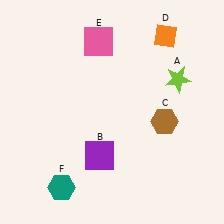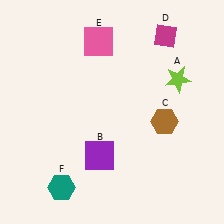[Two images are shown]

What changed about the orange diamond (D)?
In Image 1, D is orange. In Image 2, it changed to magenta.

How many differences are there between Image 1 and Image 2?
There is 1 difference between the two images.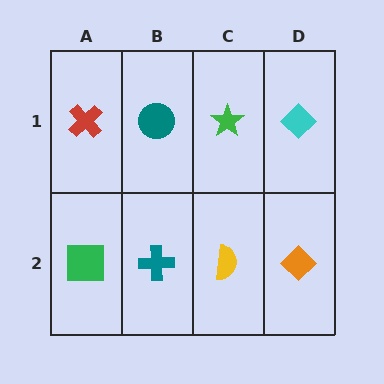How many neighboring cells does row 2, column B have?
3.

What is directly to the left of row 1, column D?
A green star.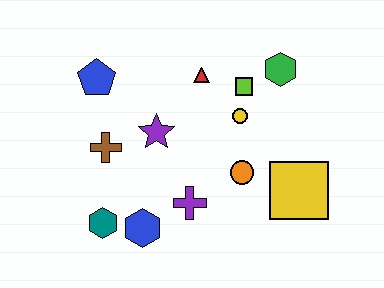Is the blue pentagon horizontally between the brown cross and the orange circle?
No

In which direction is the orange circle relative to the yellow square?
The orange circle is to the left of the yellow square.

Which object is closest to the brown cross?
The purple star is closest to the brown cross.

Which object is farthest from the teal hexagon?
The green hexagon is farthest from the teal hexagon.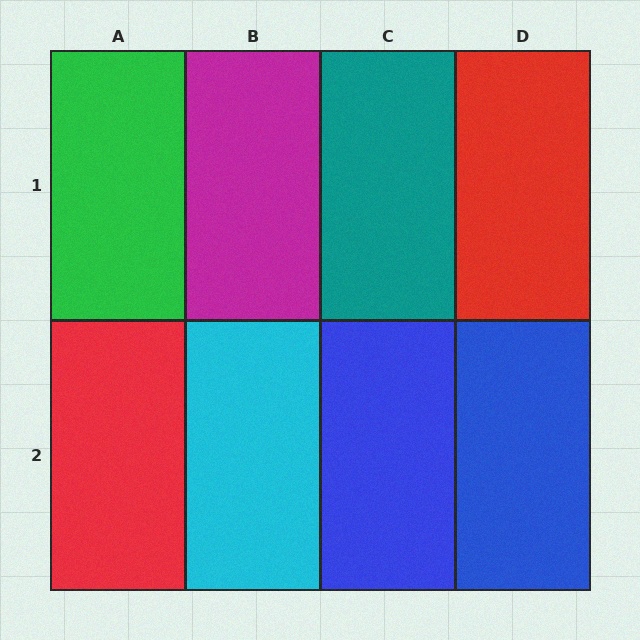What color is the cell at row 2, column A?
Red.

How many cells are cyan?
1 cell is cyan.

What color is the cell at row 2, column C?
Blue.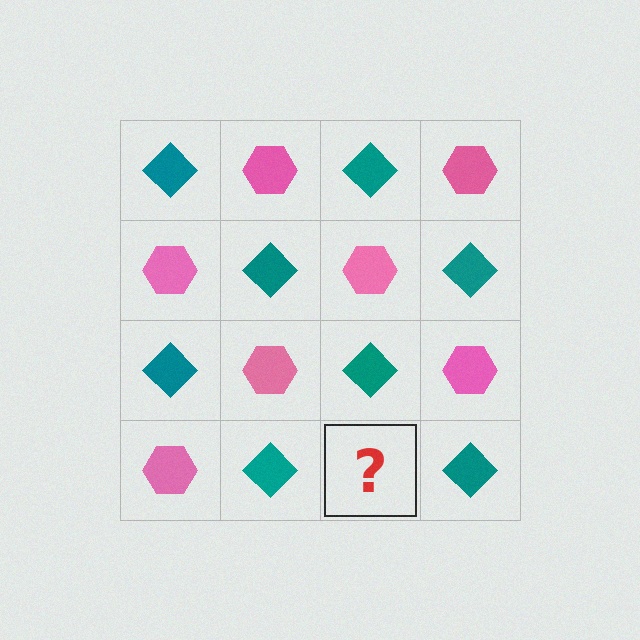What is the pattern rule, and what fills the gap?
The rule is that it alternates teal diamond and pink hexagon in a checkerboard pattern. The gap should be filled with a pink hexagon.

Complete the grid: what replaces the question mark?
The question mark should be replaced with a pink hexagon.